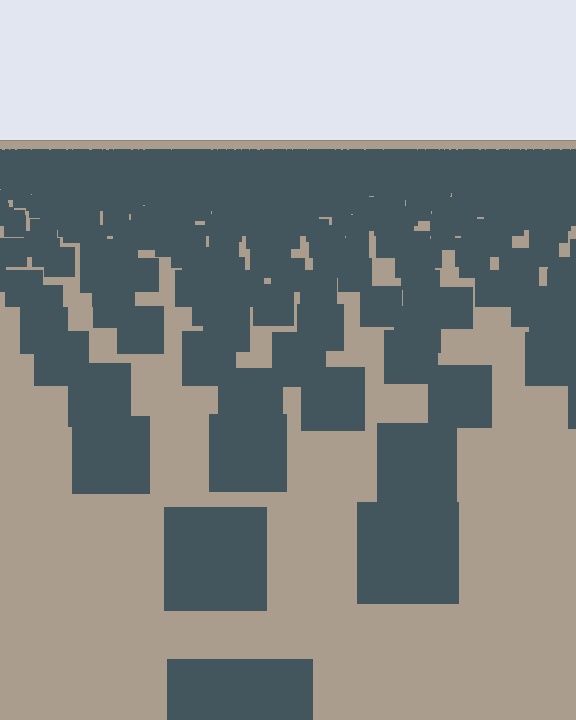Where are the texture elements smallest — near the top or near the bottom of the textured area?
Near the top.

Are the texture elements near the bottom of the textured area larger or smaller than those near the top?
Larger. Near the bottom, elements are closer to the viewer and appear at a bigger on-screen size.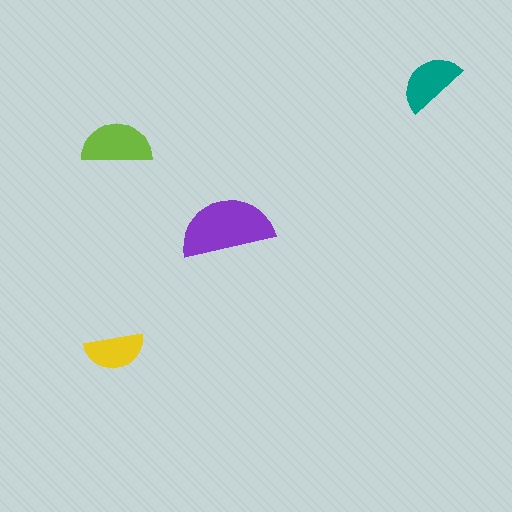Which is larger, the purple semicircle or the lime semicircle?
The purple one.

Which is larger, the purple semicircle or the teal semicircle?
The purple one.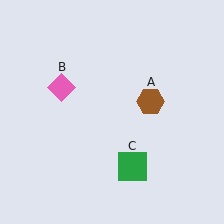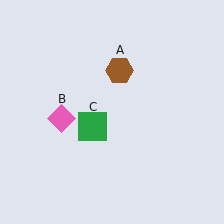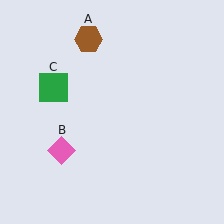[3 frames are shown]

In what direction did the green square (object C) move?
The green square (object C) moved up and to the left.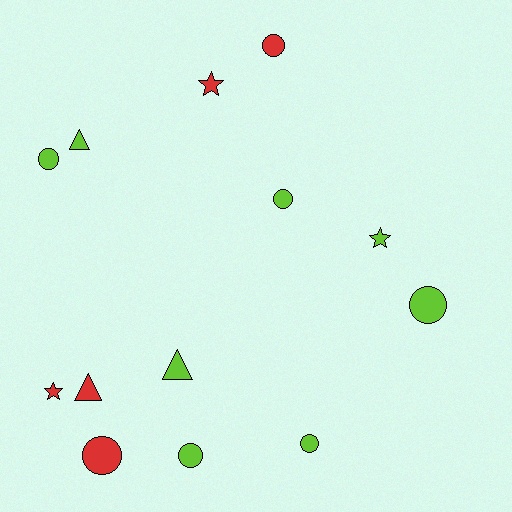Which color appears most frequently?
Lime, with 8 objects.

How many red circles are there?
There are 2 red circles.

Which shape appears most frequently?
Circle, with 7 objects.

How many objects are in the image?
There are 13 objects.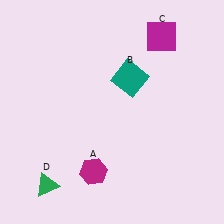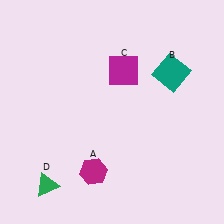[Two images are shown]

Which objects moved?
The objects that moved are: the teal square (B), the magenta square (C).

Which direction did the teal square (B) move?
The teal square (B) moved right.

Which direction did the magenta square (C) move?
The magenta square (C) moved left.